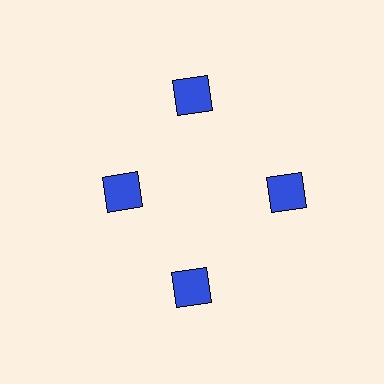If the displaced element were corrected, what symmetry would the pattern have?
It would have 4-fold rotational symmetry — the pattern would map onto itself every 90 degrees.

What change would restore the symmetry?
The symmetry would be restored by moving it outward, back onto the ring so that all 4 squares sit at equal angles and equal distance from the center.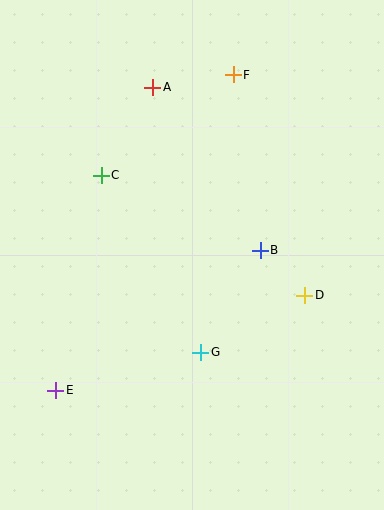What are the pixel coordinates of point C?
Point C is at (101, 175).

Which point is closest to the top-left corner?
Point A is closest to the top-left corner.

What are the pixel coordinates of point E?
Point E is at (56, 390).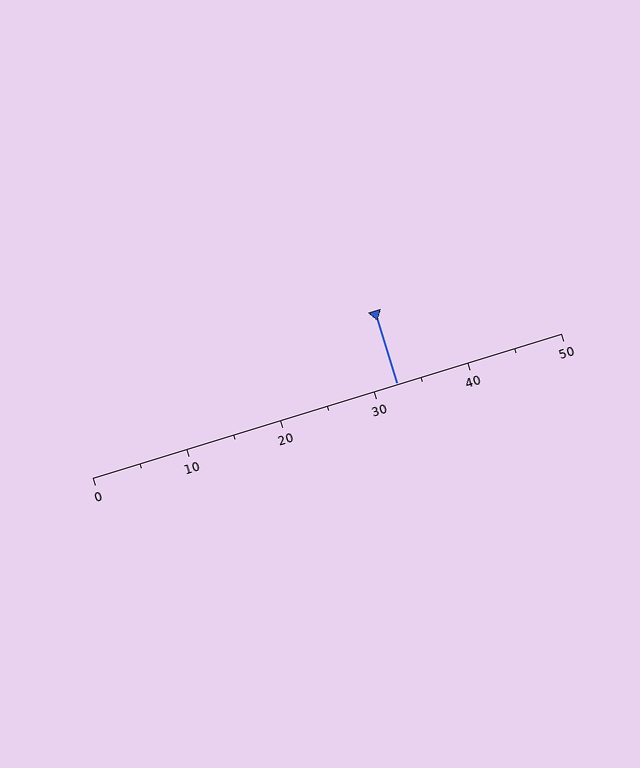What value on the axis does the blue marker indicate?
The marker indicates approximately 32.5.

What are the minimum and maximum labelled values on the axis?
The axis runs from 0 to 50.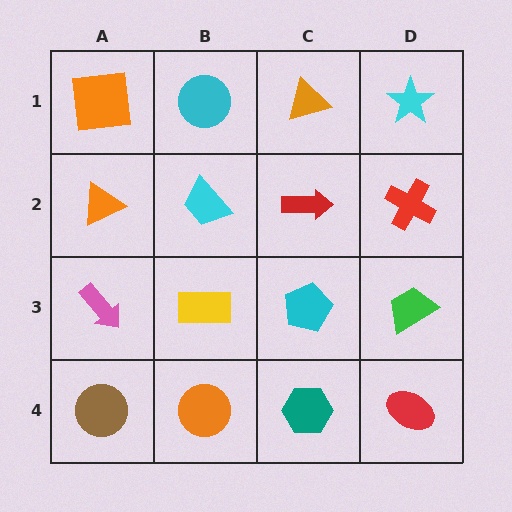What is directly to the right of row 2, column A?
A cyan trapezoid.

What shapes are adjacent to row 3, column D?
A red cross (row 2, column D), a red ellipse (row 4, column D), a cyan pentagon (row 3, column C).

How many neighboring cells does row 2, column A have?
3.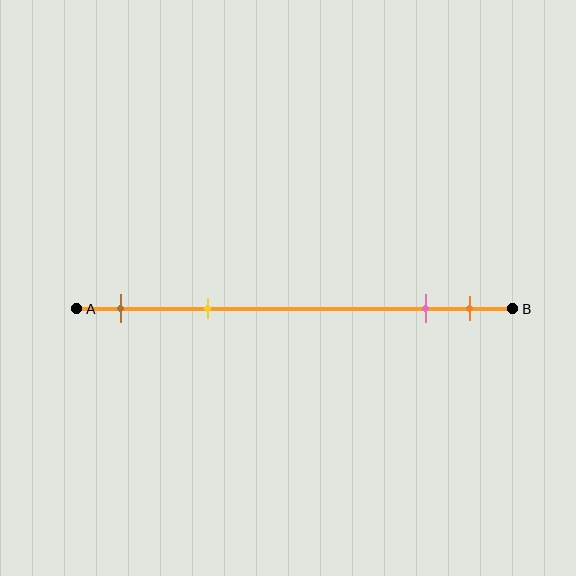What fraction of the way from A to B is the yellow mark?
The yellow mark is approximately 30% (0.3) of the way from A to B.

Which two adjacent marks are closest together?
The pink and orange marks are the closest adjacent pair.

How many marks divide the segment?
There are 4 marks dividing the segment.